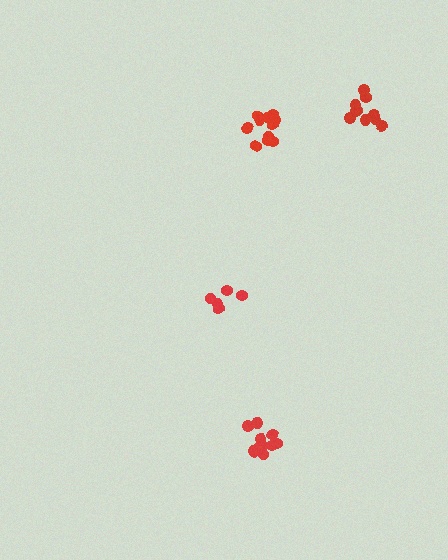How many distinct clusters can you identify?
There are 4 distinct clusters.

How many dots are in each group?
Group 1: 10 dots, Group 2: 11 dots, Group 3: 10 dots, Group 4: 5 dots (36 total).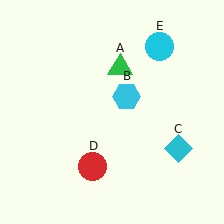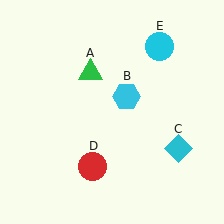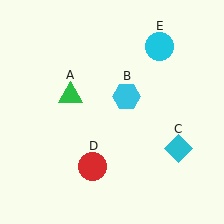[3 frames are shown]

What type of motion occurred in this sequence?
The green triangle (object A) rotated counterclockwise around the center of the scene.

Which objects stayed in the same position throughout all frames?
Cyan hexagon (object B) and cyan diamond (object C) and red circle (object D) and cyan circle (object E) remained stationary.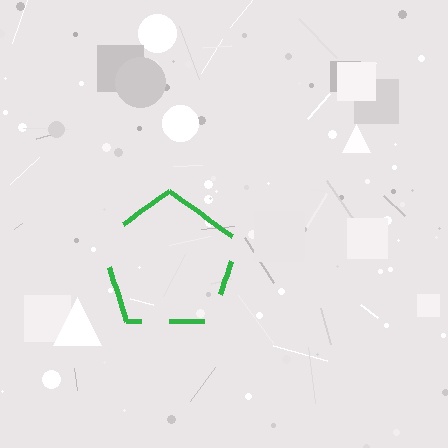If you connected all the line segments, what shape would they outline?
They would outline a pentagon.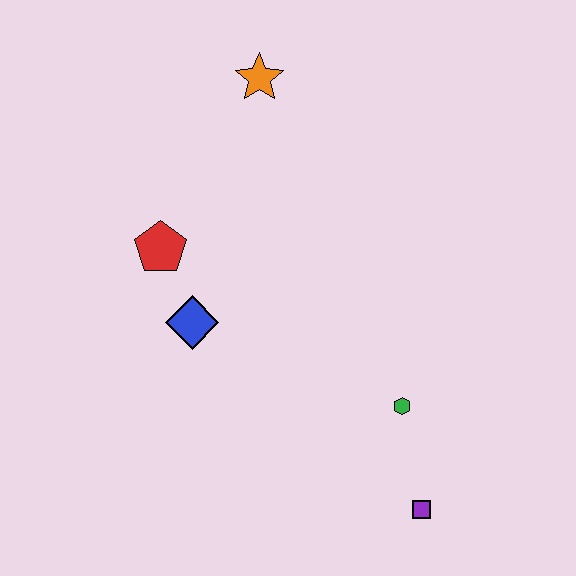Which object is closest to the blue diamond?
The red pentagon is closest to the blue diamond.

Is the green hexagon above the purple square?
Yes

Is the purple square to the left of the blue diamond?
No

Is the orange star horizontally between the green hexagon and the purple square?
No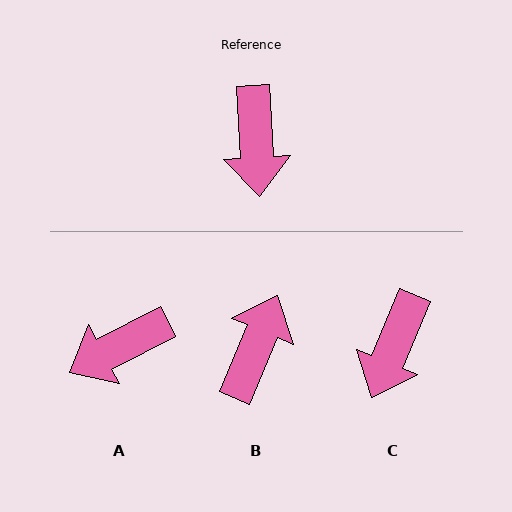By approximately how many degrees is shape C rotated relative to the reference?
Approximately 26 degrees clockwise.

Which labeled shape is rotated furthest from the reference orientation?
B, about 154 degrees away.